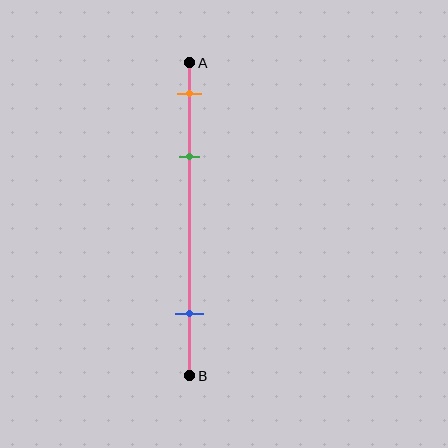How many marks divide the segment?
There are 3 marks dividing the segment.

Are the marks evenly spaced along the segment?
No, the marks are not evenly spaced.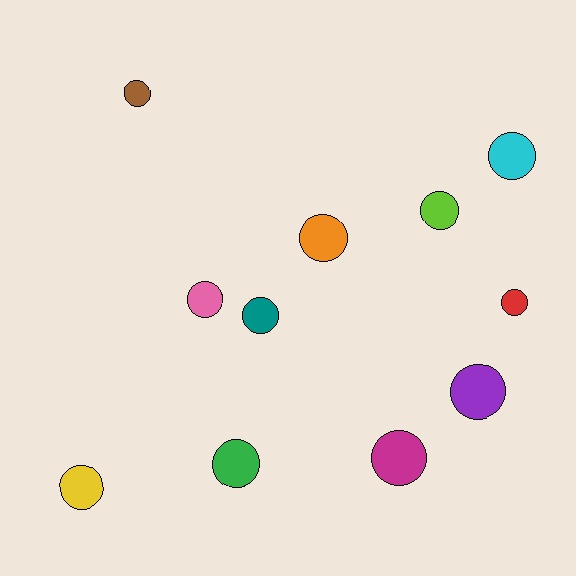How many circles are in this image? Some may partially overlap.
There are 11 circles.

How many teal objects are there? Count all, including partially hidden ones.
There is 1 teal object.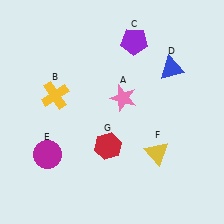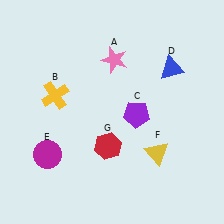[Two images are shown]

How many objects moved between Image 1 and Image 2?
2 objects moved between the two images.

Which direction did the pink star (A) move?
The pink star (A) moved up.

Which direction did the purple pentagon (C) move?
The purple pentagon (C) moved down.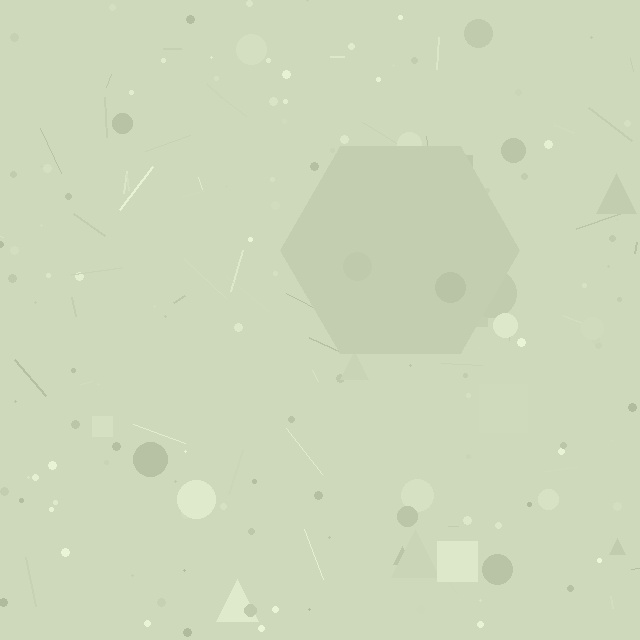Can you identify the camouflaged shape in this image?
The camouflaged shape is a hexagon.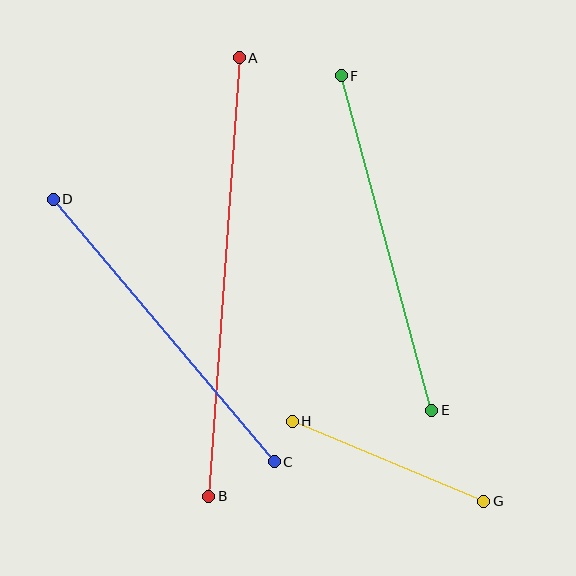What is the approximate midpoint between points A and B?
The midpoint is at approximately (224, 277) pixels.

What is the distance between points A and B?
The distance is approximately 439 pixels.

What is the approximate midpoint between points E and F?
The midpoint is at approximately (387, 243) pixels.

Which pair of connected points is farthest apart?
Points A and B are farthest apart.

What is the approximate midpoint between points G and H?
The midpoint is at approximately (388, 461) pixels.